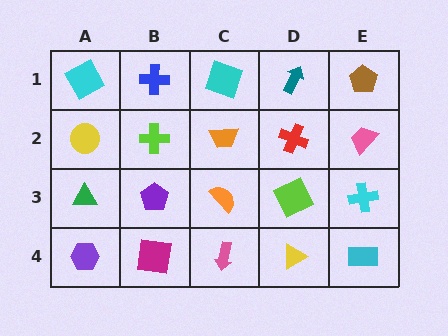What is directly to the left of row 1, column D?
A cyan square.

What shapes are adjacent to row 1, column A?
A yellow circle (row 2, column A), a blue cross (row 1, column B).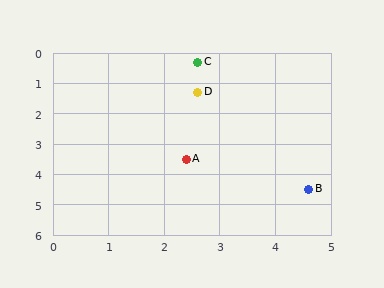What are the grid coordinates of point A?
Point A is at approximately (2.4, 3.5).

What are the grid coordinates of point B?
Point B is at approximately (4.6, 4.5).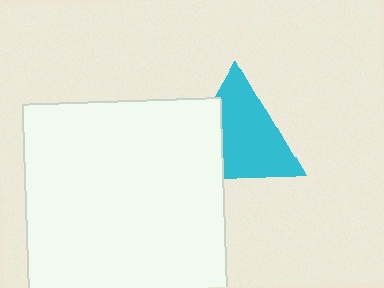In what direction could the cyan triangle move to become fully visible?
The cyan triangle could move right. That would shift it out from behind the white square entirely.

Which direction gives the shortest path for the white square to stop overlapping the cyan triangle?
Moving left gives the shortest separation.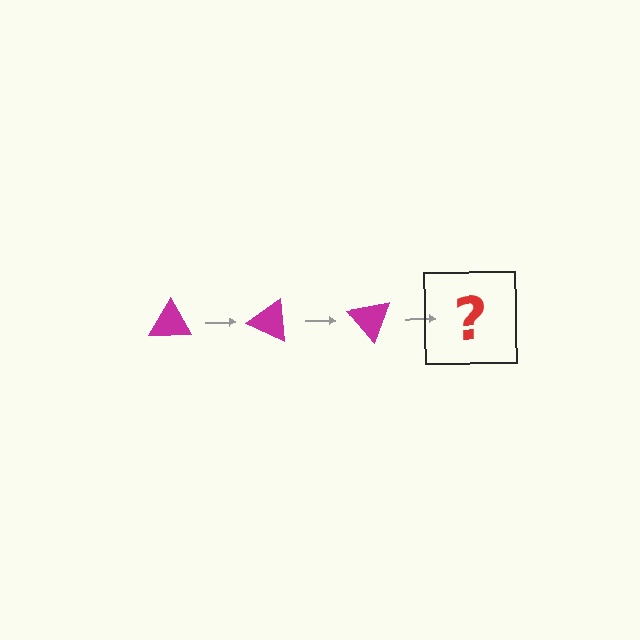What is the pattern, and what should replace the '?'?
The pattern is that the triangle rotates 25 degrees each step. The '?' should be a magenta triangle rotated 75 degrees.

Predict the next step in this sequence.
The next step is a magenta triangle rotated 75 degrees.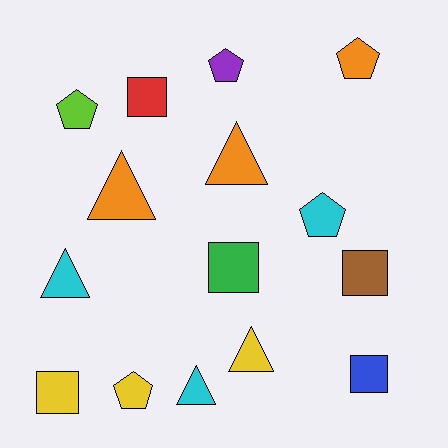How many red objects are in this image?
There is 1 red object.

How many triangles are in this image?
There are 5 triangles.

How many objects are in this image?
There are 15 objects.